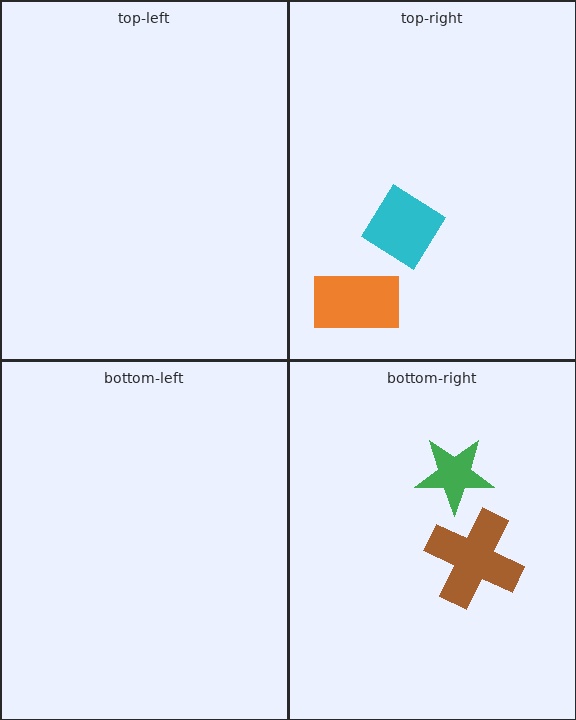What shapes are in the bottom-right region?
The brown cross, the green star.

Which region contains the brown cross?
The bottom-right region.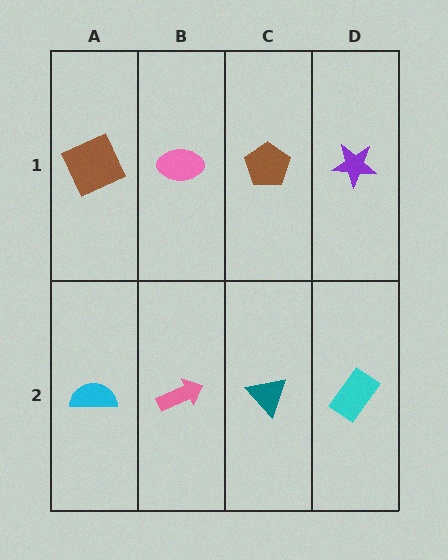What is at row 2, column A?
A cyan semicircle.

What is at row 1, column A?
A brown square.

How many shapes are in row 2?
4 shapes.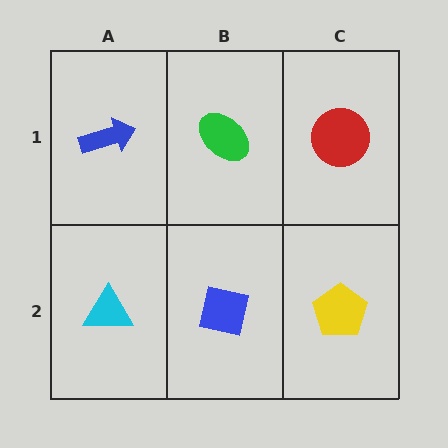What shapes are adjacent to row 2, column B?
A green ellipse (row 1, column B), a cyan triangle (row 2, column A), a yellow pentagon (row 2, column C).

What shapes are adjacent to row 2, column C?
A red circle (row 1, column C), a blue square (row 2, column B).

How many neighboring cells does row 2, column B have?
3.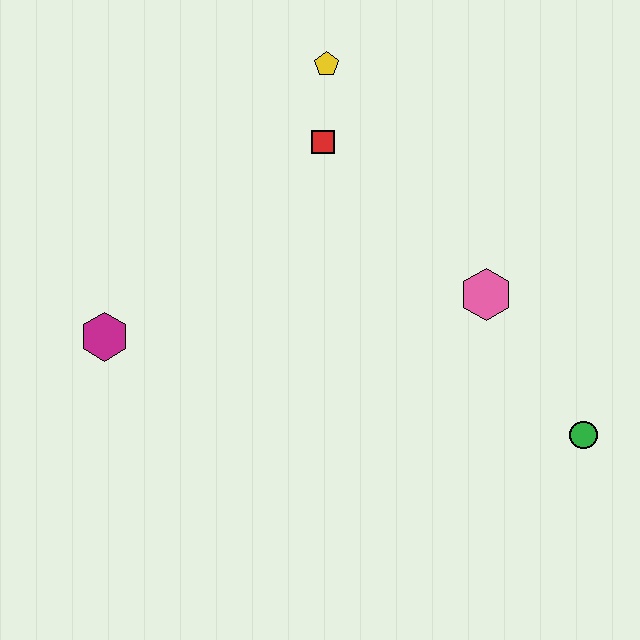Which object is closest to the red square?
The yellow pentagon is closest to the red square.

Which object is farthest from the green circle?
The magenta hexagon is farthest from the green circle.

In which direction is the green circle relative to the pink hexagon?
The green circle is below the pink hexagon.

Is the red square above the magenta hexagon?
Yes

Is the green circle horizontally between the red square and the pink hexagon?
No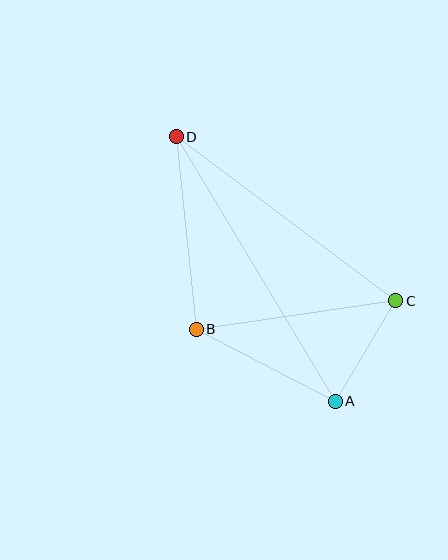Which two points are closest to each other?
Points A and C are closest to each other.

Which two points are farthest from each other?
Points A and D are farthest from each other.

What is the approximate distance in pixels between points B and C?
The distance between B and C is approximately 201 pixels.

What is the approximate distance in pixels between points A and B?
The distance between A and B is approximately 156 pixels.